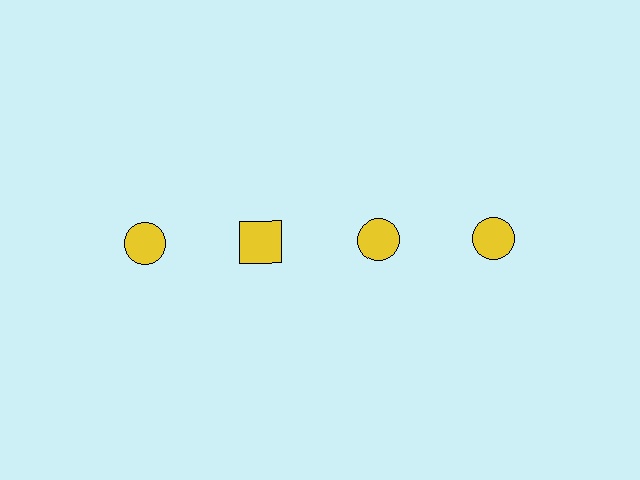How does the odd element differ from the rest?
It has a different shape: square instead of circle.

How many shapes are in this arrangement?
There are 4 shapes arranged in a grid pattern.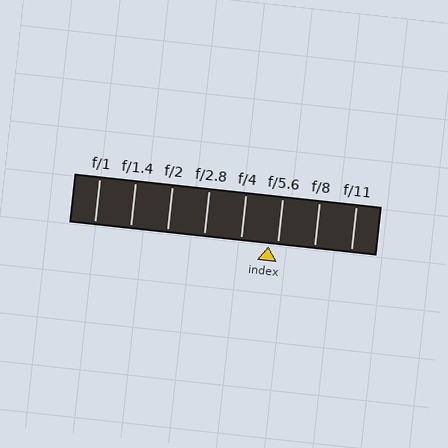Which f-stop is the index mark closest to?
The index mark is closest to f/5.6.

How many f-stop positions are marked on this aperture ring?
There are 8 f-stop positions marked.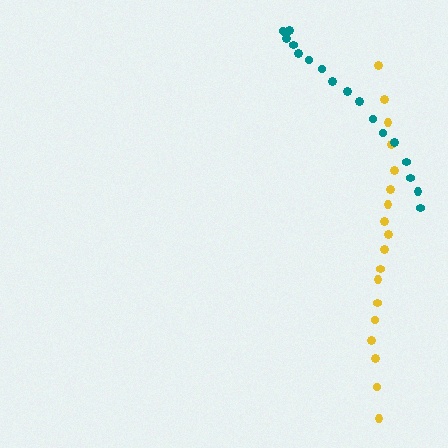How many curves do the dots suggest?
There are 2 distinct paths.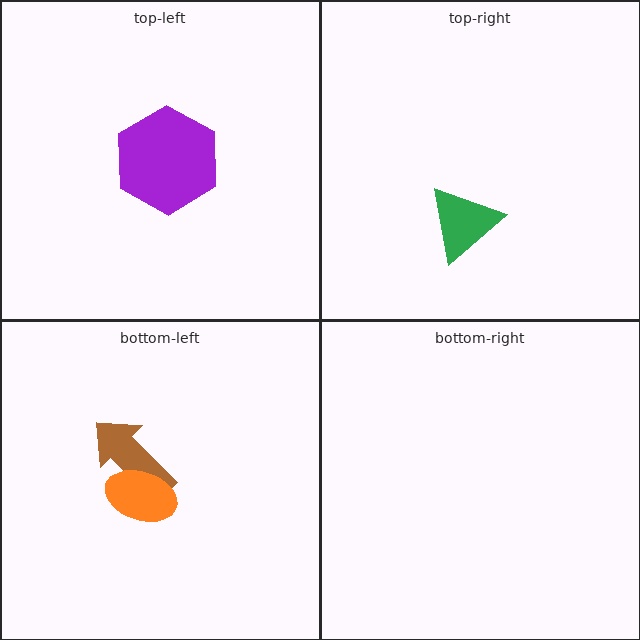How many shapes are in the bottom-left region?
2.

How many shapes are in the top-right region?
1.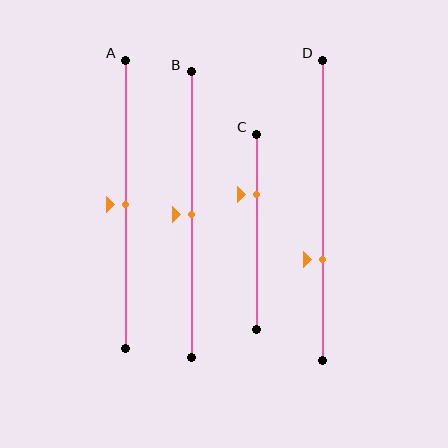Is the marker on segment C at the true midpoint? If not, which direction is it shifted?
No, the marker on segment C is shifted upward by about 19% of the segment length.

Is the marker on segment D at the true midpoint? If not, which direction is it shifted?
No, the marker on segment D is shifted downward by about 16% of the segment length.